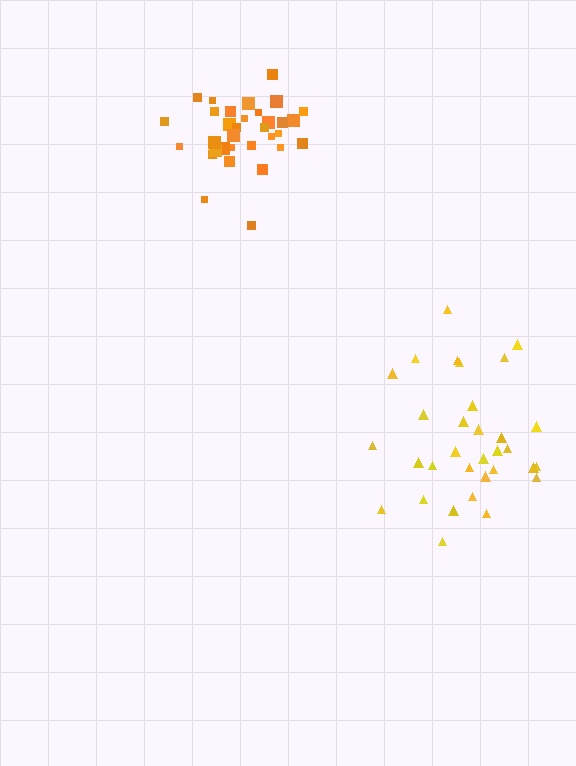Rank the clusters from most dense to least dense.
orange, yellow.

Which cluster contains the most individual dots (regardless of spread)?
Orange (33).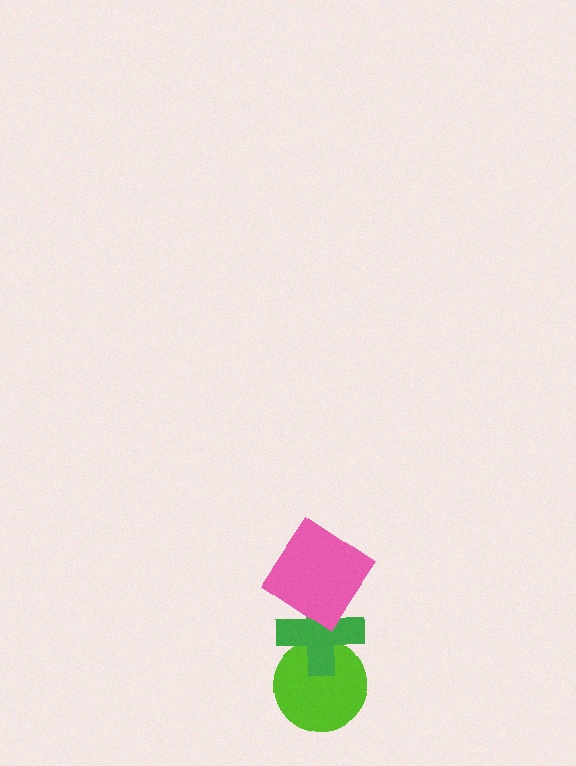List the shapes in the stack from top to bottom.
From top to bottom: the pink diamond, the green cross, the lime circle.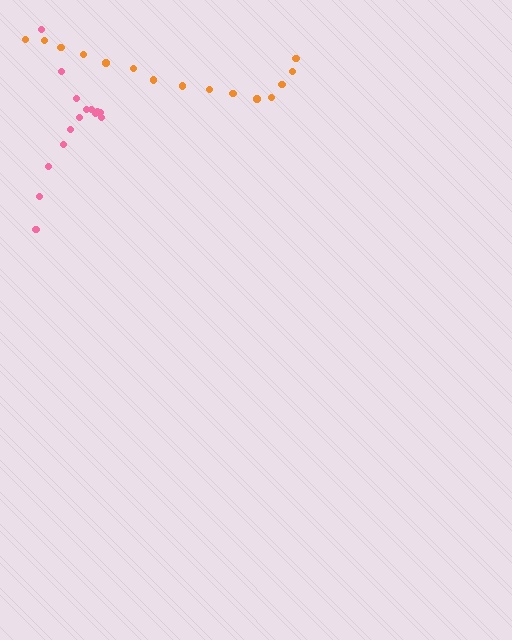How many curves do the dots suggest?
There are 2 distinct paths.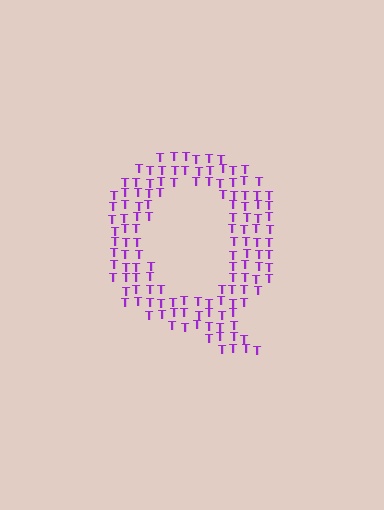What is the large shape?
The large shape is the letter Q.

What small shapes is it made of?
It is made of small letter T's.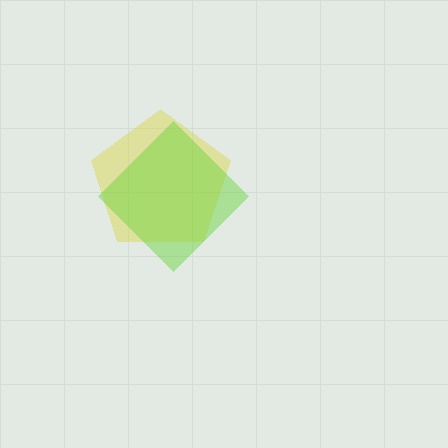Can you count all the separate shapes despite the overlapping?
Yes, there are 2 separate shapes.